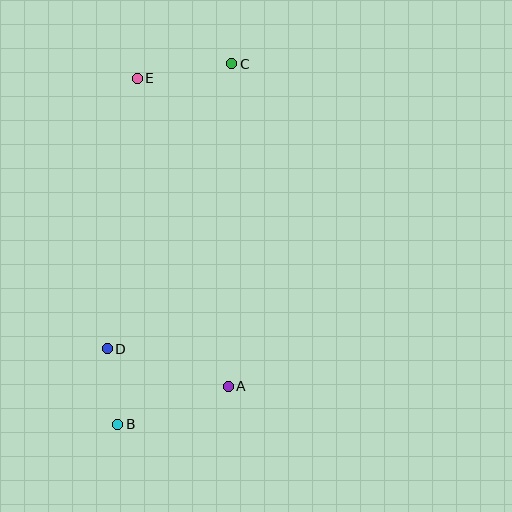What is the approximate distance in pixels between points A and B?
The distance between A and B is approximately 117 pixels.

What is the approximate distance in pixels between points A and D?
The distance between A and D is approximately 126 pixels.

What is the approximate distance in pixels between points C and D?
The distance between C and D is approximately 311 pixels.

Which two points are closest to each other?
Points B and D are closest to each other.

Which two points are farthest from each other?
Points B and C are farthest from each other.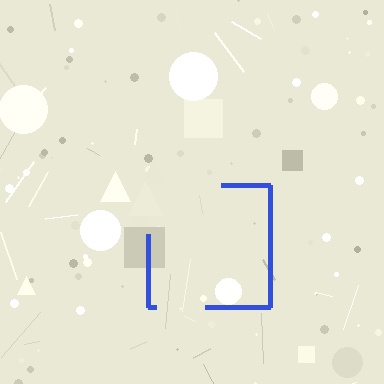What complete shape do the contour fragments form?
The contour fragments form a square.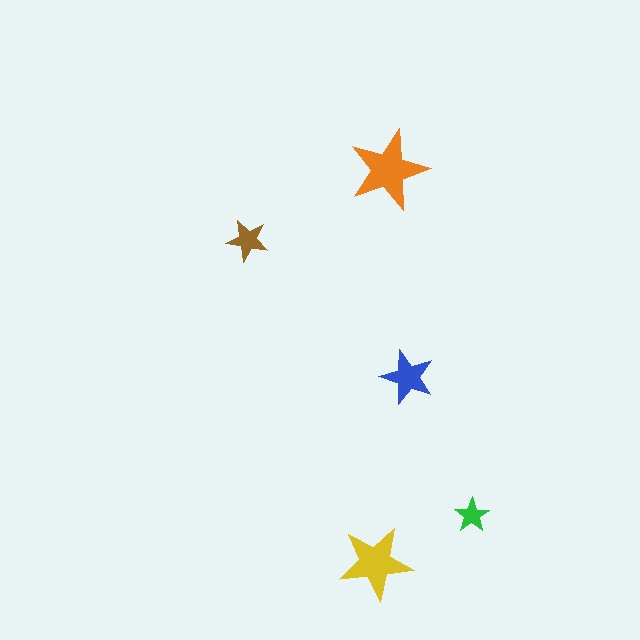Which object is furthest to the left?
The brown star is leftmost.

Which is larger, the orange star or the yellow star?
The orange one.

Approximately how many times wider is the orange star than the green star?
About 2.5 times wider.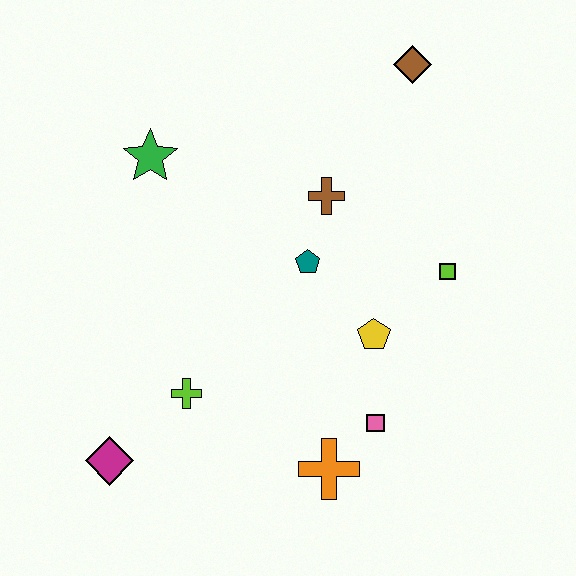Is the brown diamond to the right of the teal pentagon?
Yes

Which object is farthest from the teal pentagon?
The magenta diamond is farthest from the teal pentagon.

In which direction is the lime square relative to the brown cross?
The lime square is to the right of the brown cross.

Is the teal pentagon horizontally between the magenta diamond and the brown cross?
Yes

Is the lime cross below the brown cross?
Yes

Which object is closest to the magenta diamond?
The lime cross is closest to the magenta diamond.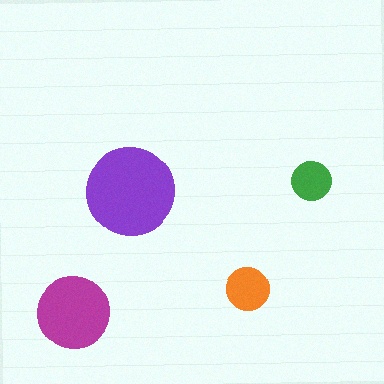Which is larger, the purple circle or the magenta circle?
The purple one.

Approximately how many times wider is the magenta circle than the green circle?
About 2 times wider.